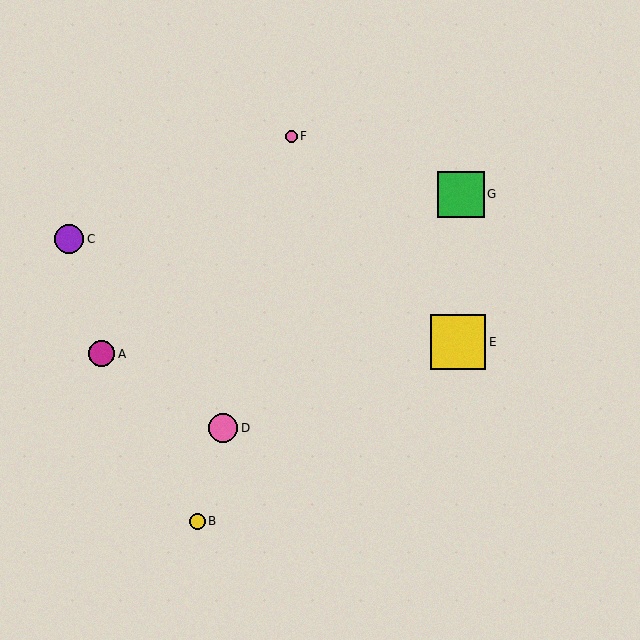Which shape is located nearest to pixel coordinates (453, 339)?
The yellow square (labeled E) at (458, 342) is nearest to that location.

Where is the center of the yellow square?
The center of the yellow square is at (458, 342).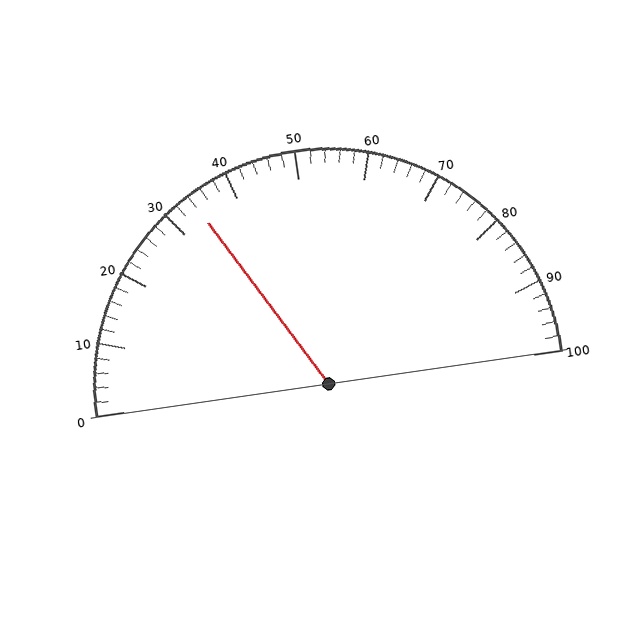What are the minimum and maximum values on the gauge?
The gauge ranges from 0 to 100.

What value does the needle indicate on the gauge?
The needle indicates approximately 34.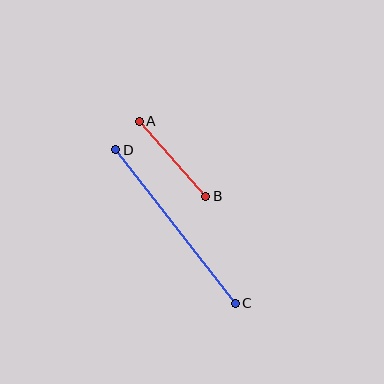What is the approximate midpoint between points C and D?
The midpoint is at approximately (175, 227) pixels.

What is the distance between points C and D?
The distance is approximately 194 pixels.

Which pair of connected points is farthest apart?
Points C and D are farthest apart.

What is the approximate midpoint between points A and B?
The midpoint is at approximately (172, 159) pixels.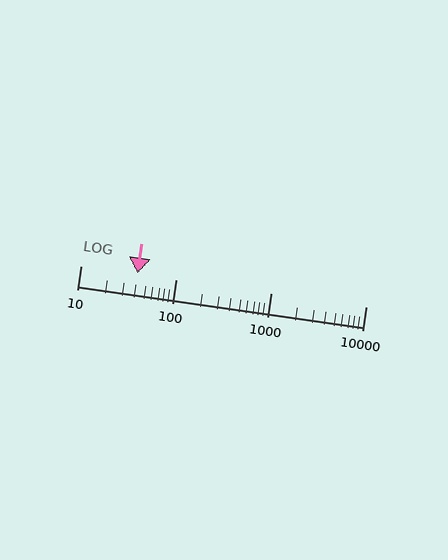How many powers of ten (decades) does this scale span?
The scale spans 3 decades, from 10 to 10000.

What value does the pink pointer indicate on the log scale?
The pointer indicates approximately 40.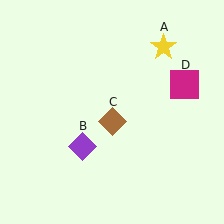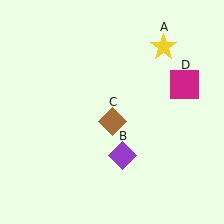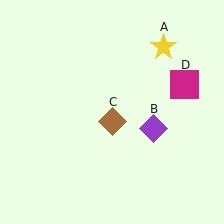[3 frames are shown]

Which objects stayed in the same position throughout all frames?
Yellow star (object A) and brown diamond (object C) and magenta square (object D) remained stationary.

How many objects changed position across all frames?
1 object changed position: purple diamond (object B).